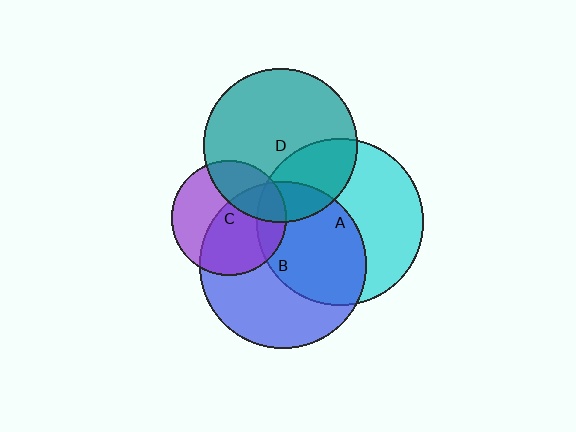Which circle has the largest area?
Circle A (cyan).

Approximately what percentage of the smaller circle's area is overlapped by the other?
Approximately 15%.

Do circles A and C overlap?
Yes.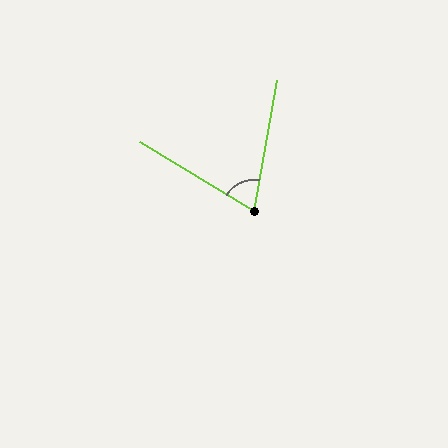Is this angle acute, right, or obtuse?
It is acute.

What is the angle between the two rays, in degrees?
Approximately 69 degrees.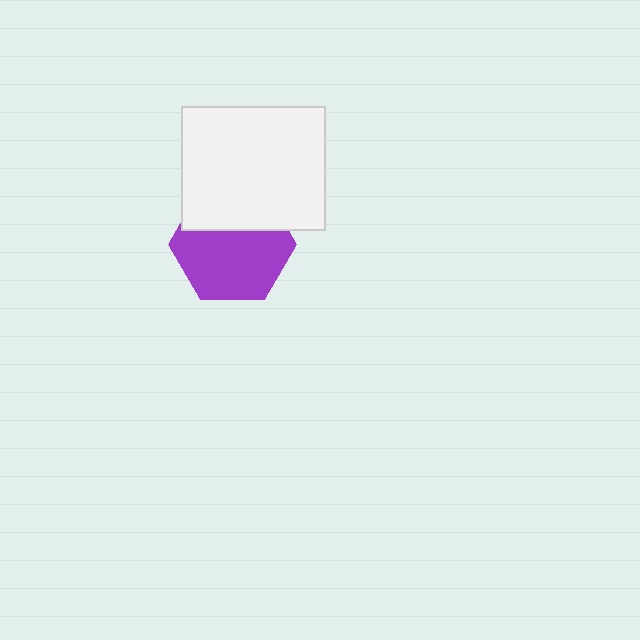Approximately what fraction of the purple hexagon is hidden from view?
Roughly 36% of the purple hexagon is hidden behind the white rectangle.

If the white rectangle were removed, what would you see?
You would see the complete purple hexagon.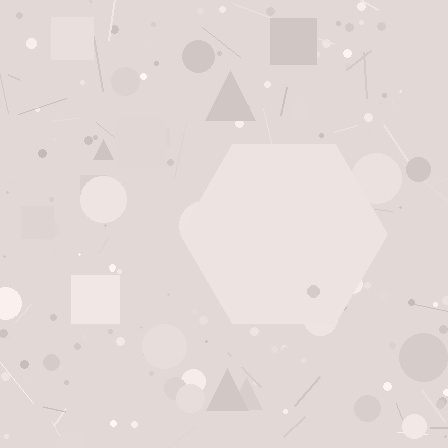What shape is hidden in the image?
A hexagon is hidden in the image.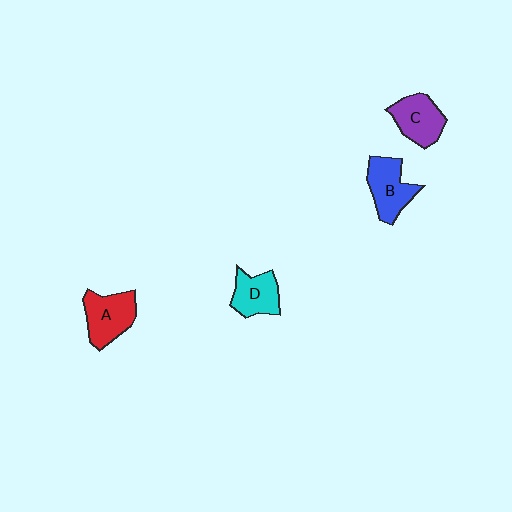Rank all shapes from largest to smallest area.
From largest to smallest: A (red), B (blue), C (purple), D (cyan).